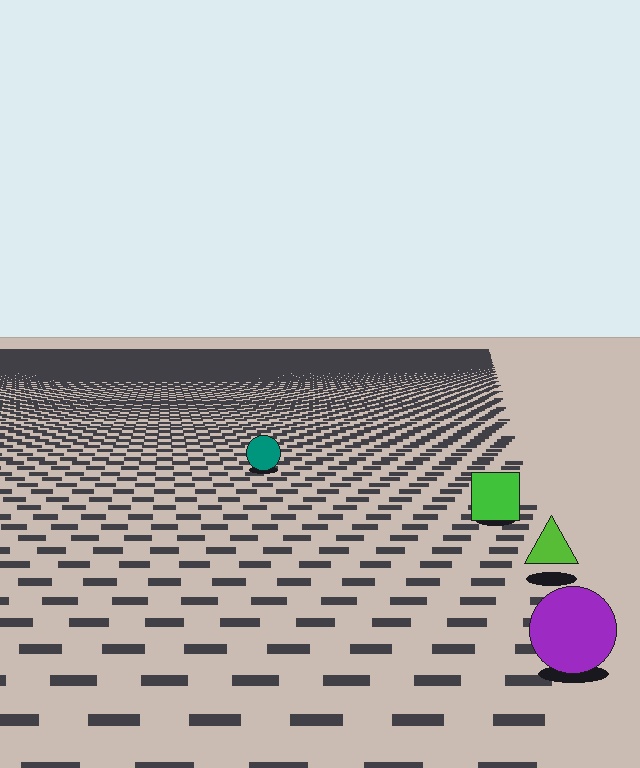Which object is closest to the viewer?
The purple circle is closest. The texture marks near it are larger and more spread out.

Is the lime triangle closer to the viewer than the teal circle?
Yes. The lime triangle is closer — you can tell from the texture gradient: the ground texture is coarser near it.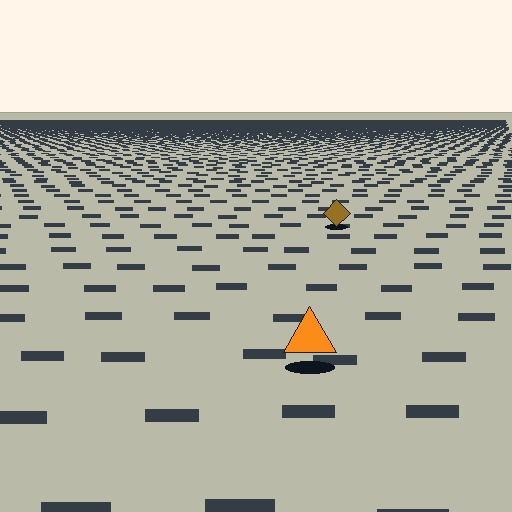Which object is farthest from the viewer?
The brown diamond is farthest from the viewer. It appears smaller and the ground texture around it is denser.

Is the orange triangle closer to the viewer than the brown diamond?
Yes. The orange triangle is closer — you can tell from the texture gradient: the ground texture is coarser near it.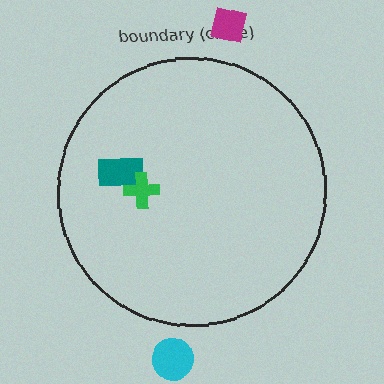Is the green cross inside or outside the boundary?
Inside.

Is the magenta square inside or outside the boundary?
Outside.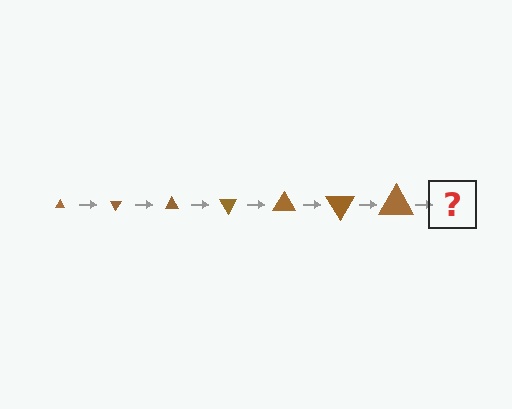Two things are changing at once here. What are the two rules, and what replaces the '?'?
The two rules are that the triangle grows larger each step and it rotates 60 degrees each step. The '?' should be a triangle, larger than the previous one and rotated 420 degrees from the start.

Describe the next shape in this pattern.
It should be a triangle, larger than the previous one and rotated 420 degrees from the start.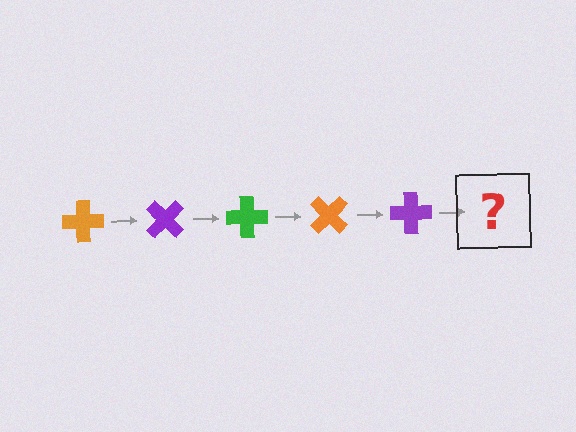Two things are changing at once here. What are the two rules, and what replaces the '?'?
The two rules are that it rotates 45 degrees each step and the color cycles through orange, purple, and green. The '?' should be a green cross, rotated 225 degrees from the start.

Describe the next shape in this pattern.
It should be a green cross, rotated 225 degrees from the start.